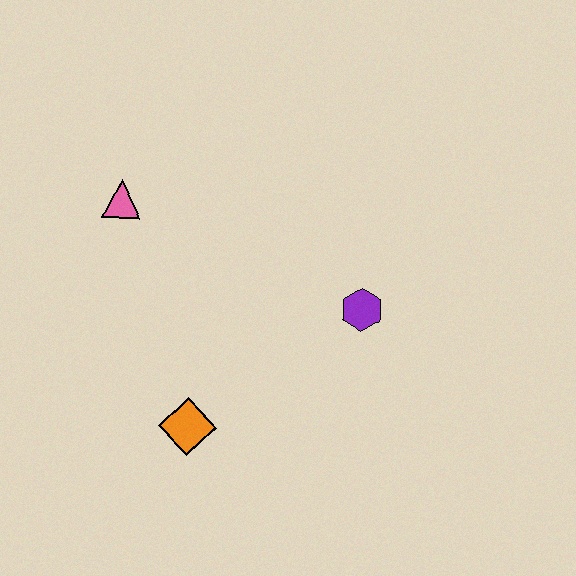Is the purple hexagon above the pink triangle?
No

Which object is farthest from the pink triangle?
The purple hexagon is farthest from the pink triangle.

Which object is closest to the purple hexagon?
The orange diamond is closest to the purple hexagon.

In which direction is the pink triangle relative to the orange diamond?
The pink triangle is above the orange diamond.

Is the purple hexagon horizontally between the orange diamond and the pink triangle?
No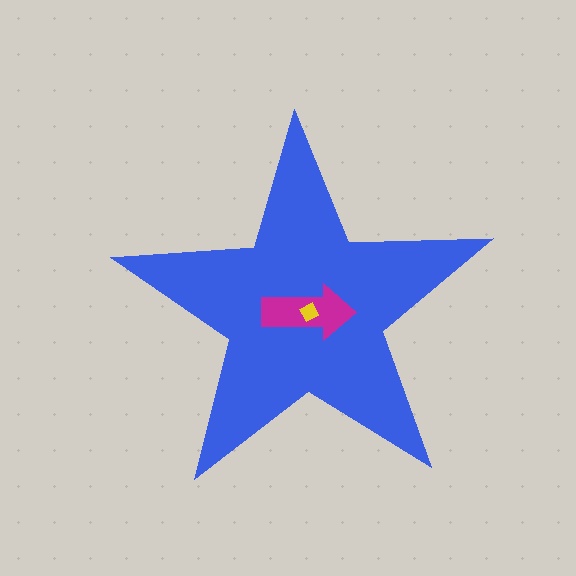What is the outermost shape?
The blue star.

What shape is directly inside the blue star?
The magenta arrow.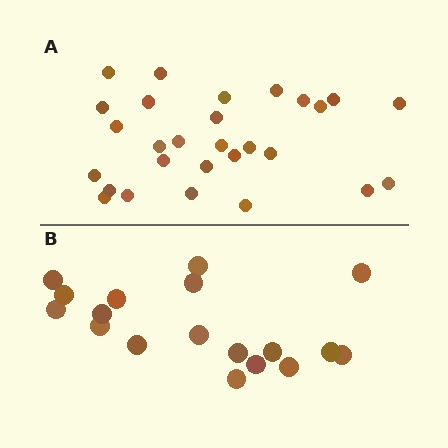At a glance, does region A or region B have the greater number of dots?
Region A (the top region) has more dots.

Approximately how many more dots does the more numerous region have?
Region A has roughly 10 or so more dots than region B.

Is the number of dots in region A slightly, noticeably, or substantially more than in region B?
Region A has substantially more. The ratio is roughly 1.6 to 1.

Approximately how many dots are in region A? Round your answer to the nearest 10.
About 30 dots. (The exact count is 28, which rounds to 30.)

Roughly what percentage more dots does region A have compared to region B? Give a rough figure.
About 55% more.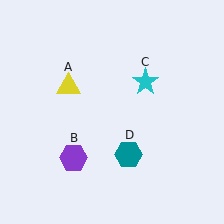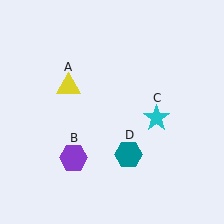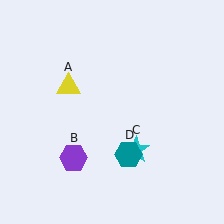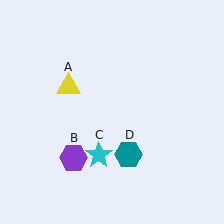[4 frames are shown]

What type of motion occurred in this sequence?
The cyan star (object C) rotated clockwise around the center of the scene.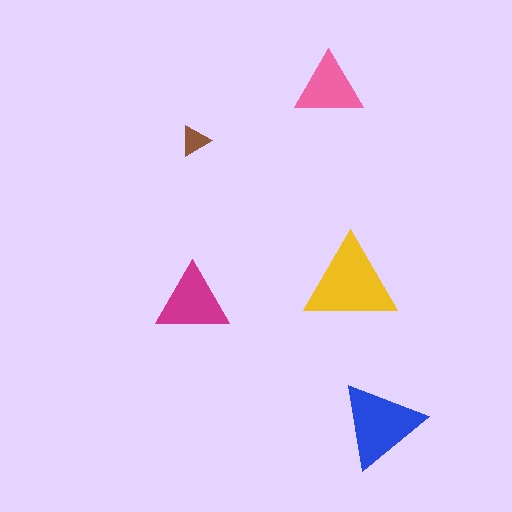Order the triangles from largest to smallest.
the yellow one, the blue one, the magenta one, the pink one, the brown one.